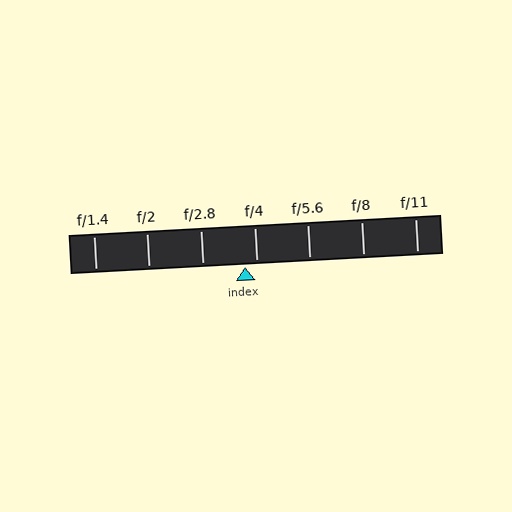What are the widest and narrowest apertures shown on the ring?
The widest aperture shown is f/1.4 and the narrowest is f/11.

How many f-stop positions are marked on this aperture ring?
There are 7 f-stop positions marked.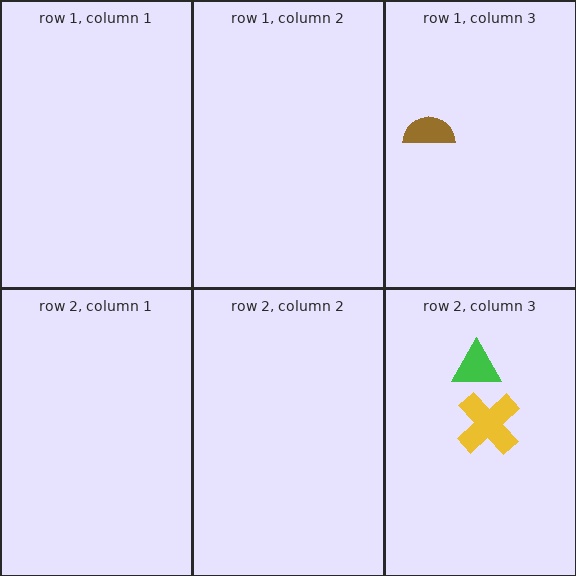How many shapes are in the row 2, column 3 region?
2.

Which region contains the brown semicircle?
The row 1, column 3 region.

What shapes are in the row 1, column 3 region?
The brown semicircle.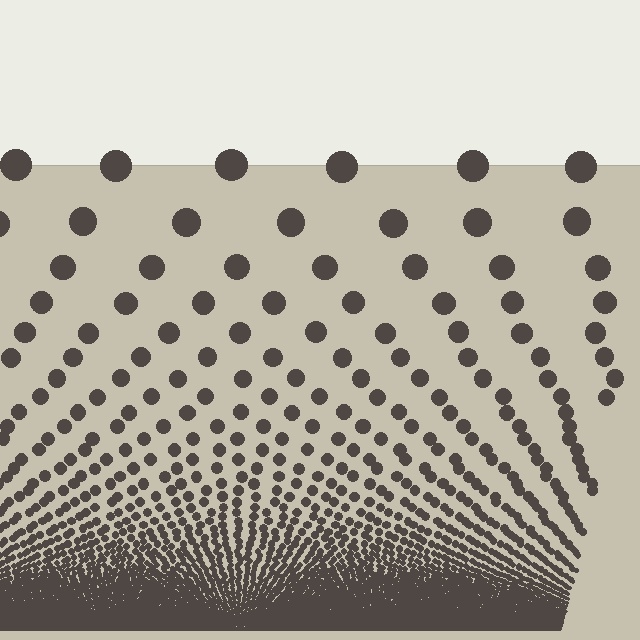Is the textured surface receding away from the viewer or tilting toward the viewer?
The surface appears to tilt toward the viewer. Texture elements get larger and sparser toward the top.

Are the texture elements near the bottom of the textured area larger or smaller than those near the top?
Smaller. The gradient is inverted — elements near the bottom are smaller and denser.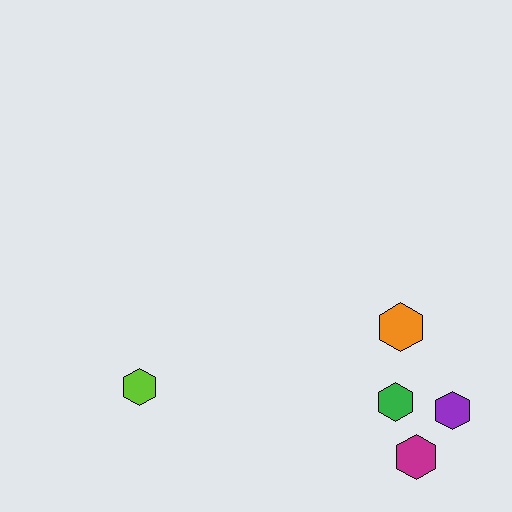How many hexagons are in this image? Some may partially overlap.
There are 5 hexagons.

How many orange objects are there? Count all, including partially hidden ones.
There is 1 orange object.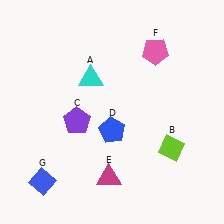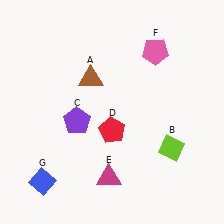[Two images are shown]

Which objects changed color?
A changed from cyan to brown. D changed from blue to red.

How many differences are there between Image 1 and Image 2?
There are 2 differences between the two images.